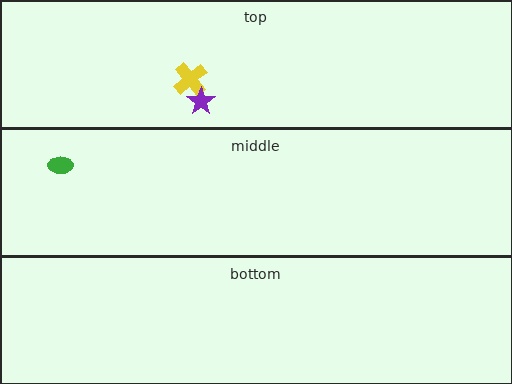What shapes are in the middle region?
The green ellipse.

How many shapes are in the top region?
2.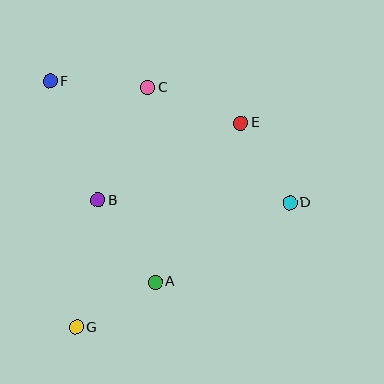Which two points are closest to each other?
Points A and G are closest to each other.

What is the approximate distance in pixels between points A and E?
The distance between A and E is approximately 181 pixels.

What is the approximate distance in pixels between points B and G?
The distance between B and G is approximately 129 pixels.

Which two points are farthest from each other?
Points D and F are farthest from each other.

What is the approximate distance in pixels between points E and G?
The distance between E and G is approximately 262 pixels.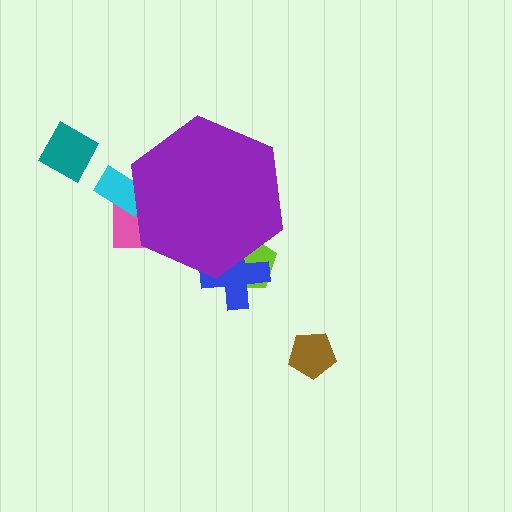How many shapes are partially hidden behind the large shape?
4 shapes are partially hidden.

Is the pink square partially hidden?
Yes, the pink square is partially hidden behind the purple hexagon.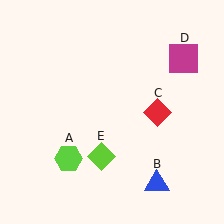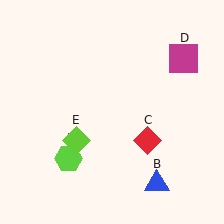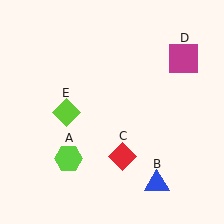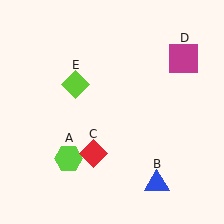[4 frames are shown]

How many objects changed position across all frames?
2 objects changed position: red diamond (object C), lime diamond (object E).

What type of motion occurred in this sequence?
The red diamond (object C), lime diamond (object E) rotated clockwise around the center of the scene.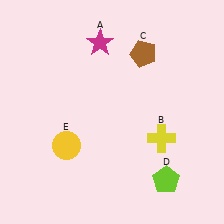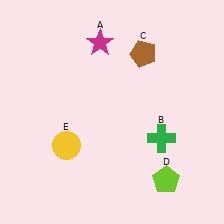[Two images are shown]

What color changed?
The cross (B) changed from yellow in Image 1 to green in Image 2.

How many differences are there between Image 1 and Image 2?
There is 1 difference between the two images.